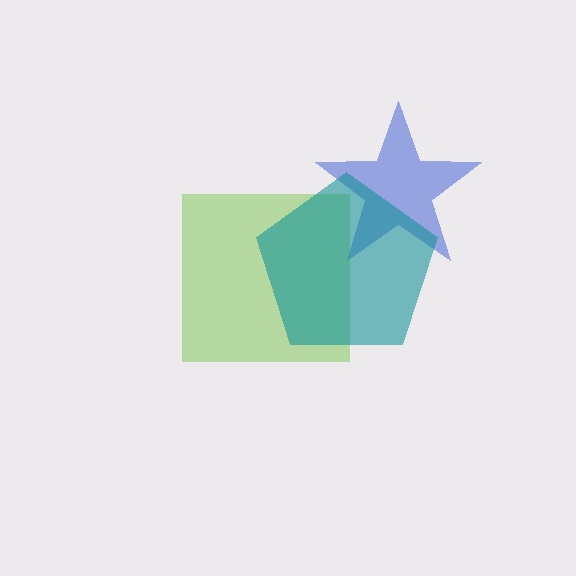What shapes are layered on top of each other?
The layered shapes are: a blue star, a lime square, a teal pentagon.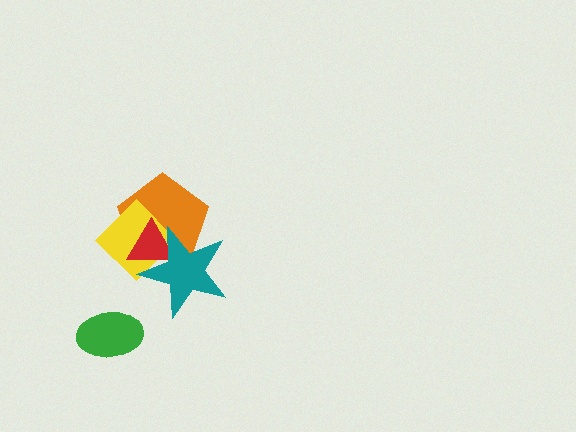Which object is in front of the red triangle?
The teal star is in front of the red triangle.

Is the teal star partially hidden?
No, no other shape covers it.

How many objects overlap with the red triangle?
3 objects overlap with the red triangle.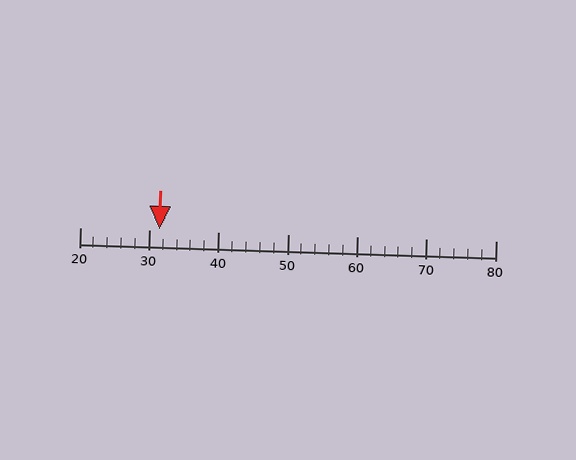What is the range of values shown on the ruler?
The ruler shows values from 20 to 80.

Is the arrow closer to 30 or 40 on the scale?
The arrow is closer to 30.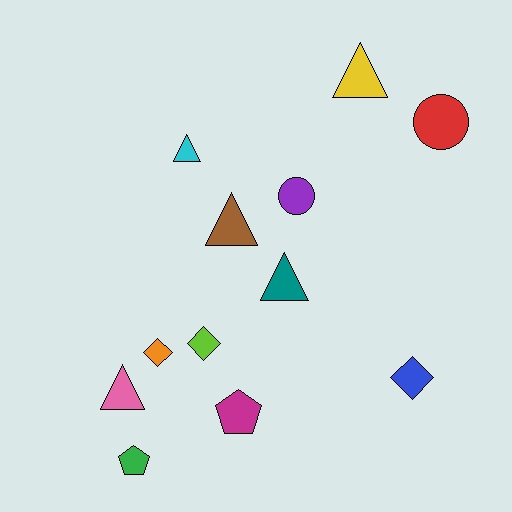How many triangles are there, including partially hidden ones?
There are 5 triangles.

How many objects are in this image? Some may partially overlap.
There are 12 objects.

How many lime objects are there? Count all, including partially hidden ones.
There is 1 lime object.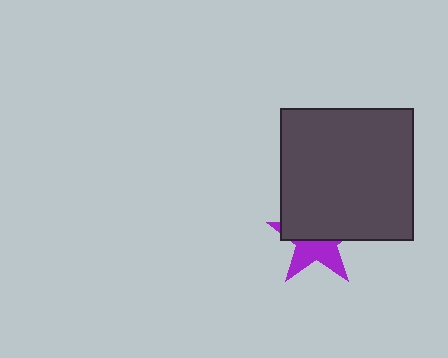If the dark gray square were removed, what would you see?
You would see the complete purple star.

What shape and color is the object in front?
The object in front is a dark gray square.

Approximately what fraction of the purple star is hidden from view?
Roughly 57% of the purple star is hidden behind the dark gray square.